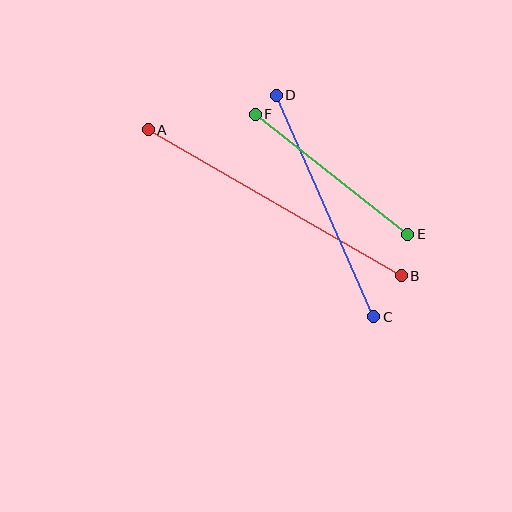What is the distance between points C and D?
The distance is approximately 242 pixels.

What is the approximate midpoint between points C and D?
The midpoint is at approximately (325, 206) pixels.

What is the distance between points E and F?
The distance is approximately 194 pixels.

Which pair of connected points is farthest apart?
Points A and B are farthest apart.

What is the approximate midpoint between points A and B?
The midpoint is at approximately (275, 203) pixels.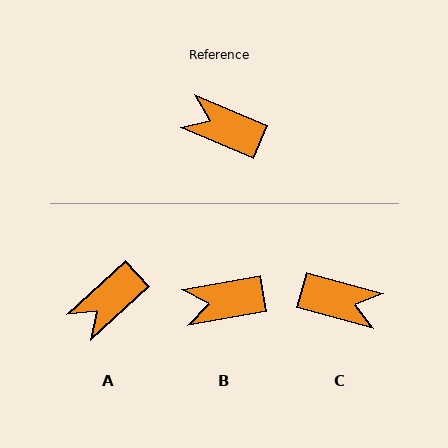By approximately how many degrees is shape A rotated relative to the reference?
Approximately 65 degrees counter-clockwise.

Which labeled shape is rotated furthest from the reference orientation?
C, about 172 degrees away.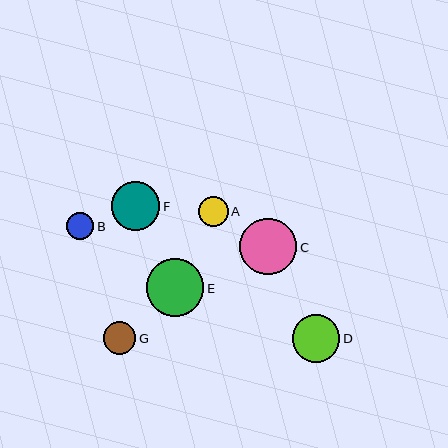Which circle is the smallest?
Circle B is the smallest with a size of approximately 27 pixels.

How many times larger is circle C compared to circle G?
Circle C is approximately 1.7 times the size of circle G.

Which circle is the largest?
Circle E is the largest with a size of approximately 58 pixels.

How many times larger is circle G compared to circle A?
Circle G is approximately 1.1 times the size of circle A.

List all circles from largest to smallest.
From largest to smallest: E, C, F, D, G, A, B.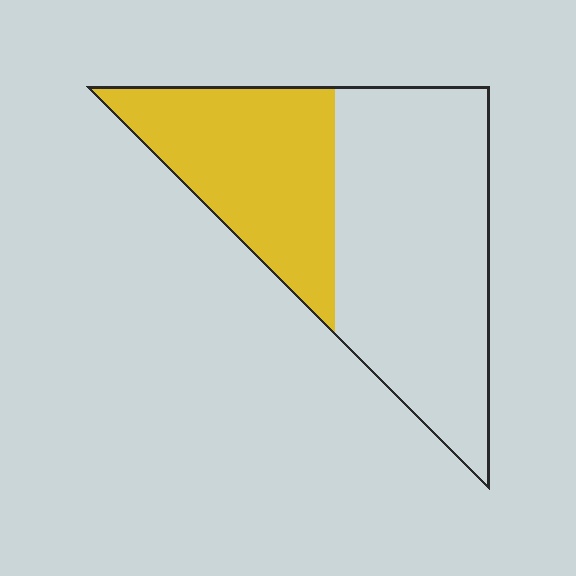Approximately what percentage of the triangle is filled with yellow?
Approximately 40%.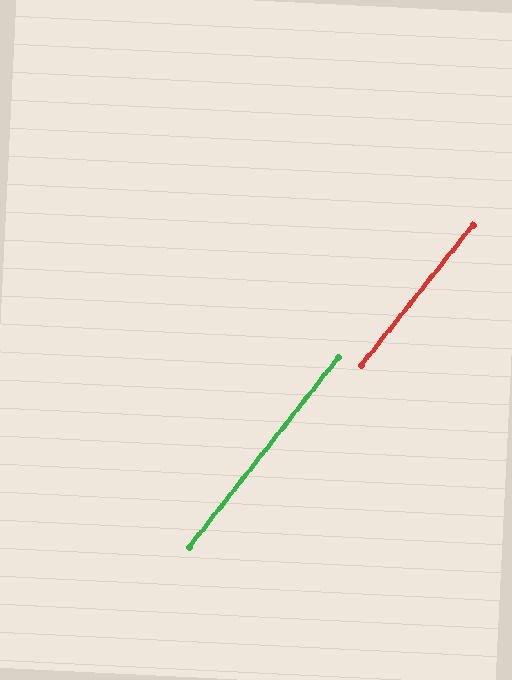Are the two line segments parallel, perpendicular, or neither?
Parallel — their directions differ by only 0.3°.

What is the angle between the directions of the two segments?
Approximately 0 degrees.